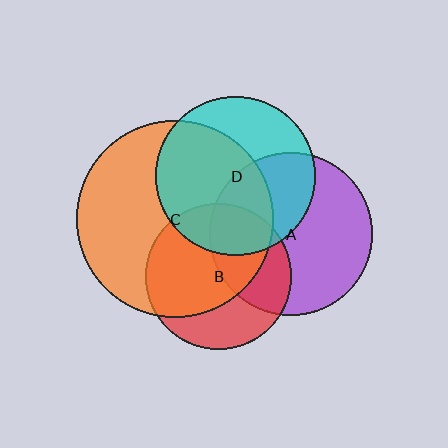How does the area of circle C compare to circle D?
Approximately 1.5 times.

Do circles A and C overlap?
Yes.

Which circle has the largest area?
Circle C (orange).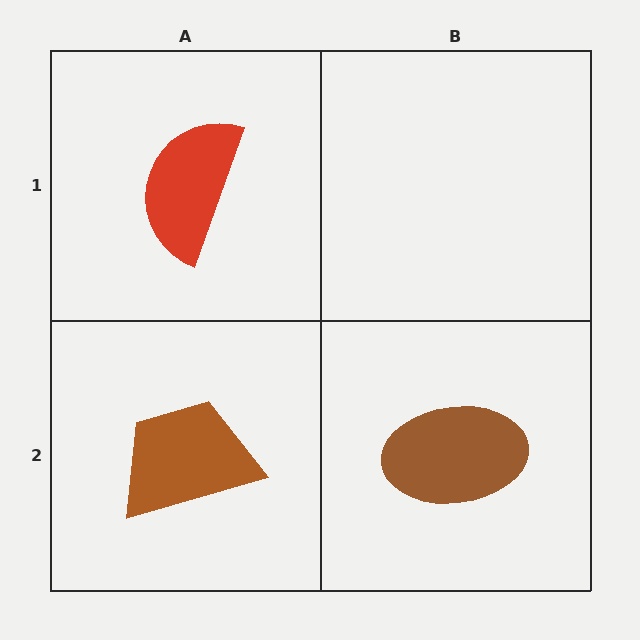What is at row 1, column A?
A red semicircle.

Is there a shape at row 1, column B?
No, that cell is empty.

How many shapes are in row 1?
1 shape.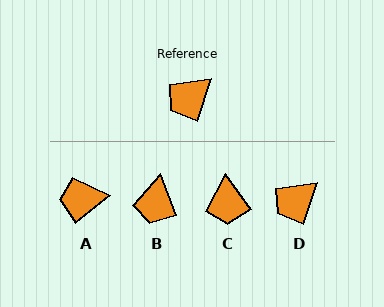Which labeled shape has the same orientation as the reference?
D.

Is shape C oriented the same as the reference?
No, it is off by about 55 degrees.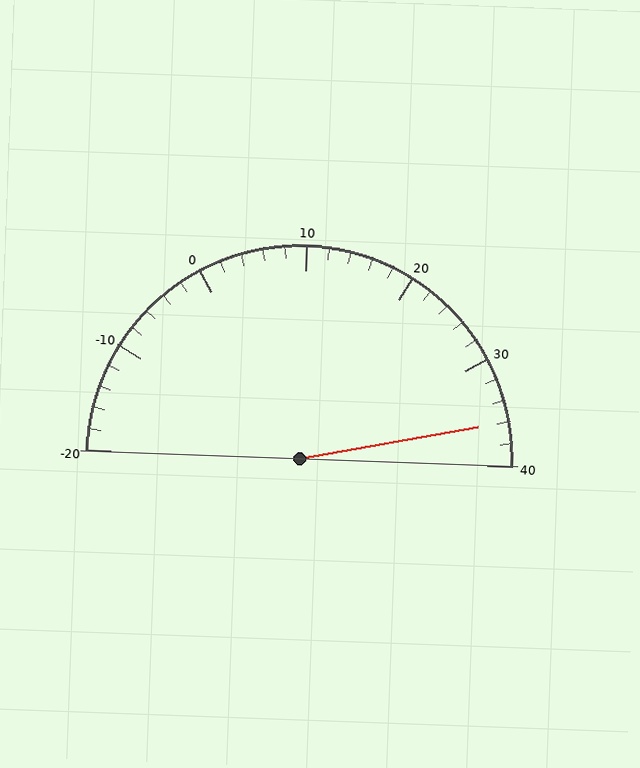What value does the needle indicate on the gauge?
The needle indicates approximately 36.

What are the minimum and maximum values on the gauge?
The gauge ranges from -20 to 40.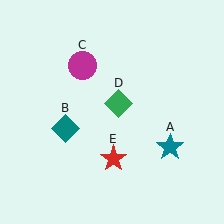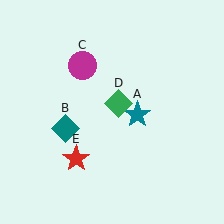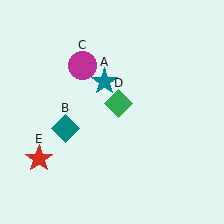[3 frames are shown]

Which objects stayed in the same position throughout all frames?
Teal diamond (object B) and magenta circle (object C) and green diamond (object D) remained stationary.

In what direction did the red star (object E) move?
The red star (object E) moved left.